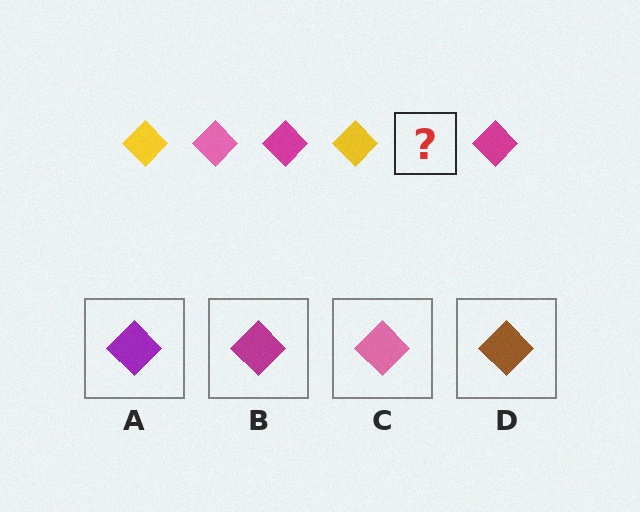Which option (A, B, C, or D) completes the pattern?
C.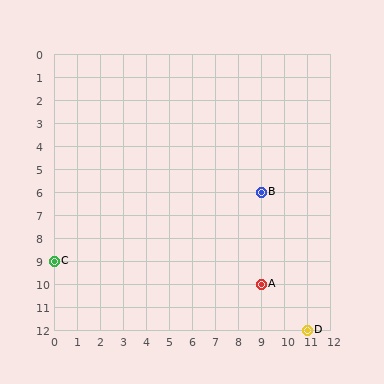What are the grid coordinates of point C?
Point C is at grid coordinates (0, 9).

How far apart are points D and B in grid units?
Points D and B are 2 columns and 6 rows apart (about 6.3 grid units diagonally).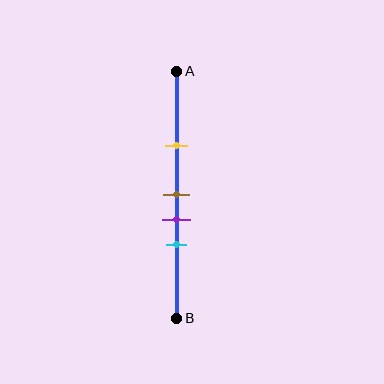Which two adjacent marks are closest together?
The brown and purple marks are the closest adjacent pair.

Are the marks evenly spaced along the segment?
No, the marks are not evenly spaced.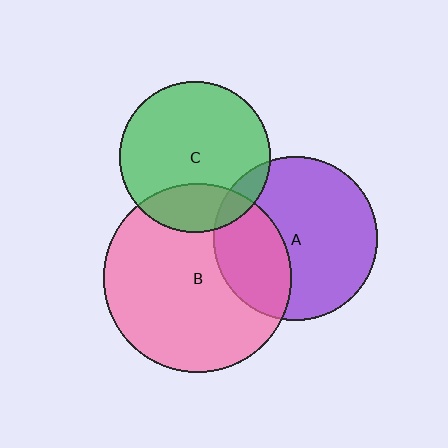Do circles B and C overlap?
Yes.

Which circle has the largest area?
Circle B (pink).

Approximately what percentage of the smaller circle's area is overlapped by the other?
Approximately 20%.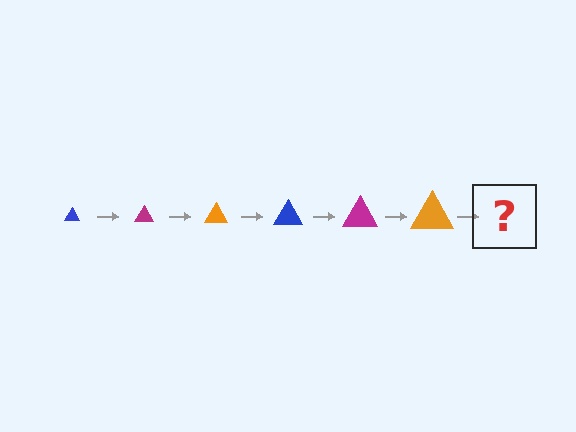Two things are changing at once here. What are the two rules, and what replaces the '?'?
The two rules are that the triangle grows larger each step and the color cycles through blue, magenta, and orange. The '?' should be a blue triangle, larger than the previous one.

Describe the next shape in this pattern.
It should be a blue triangle, larger than the previous one.